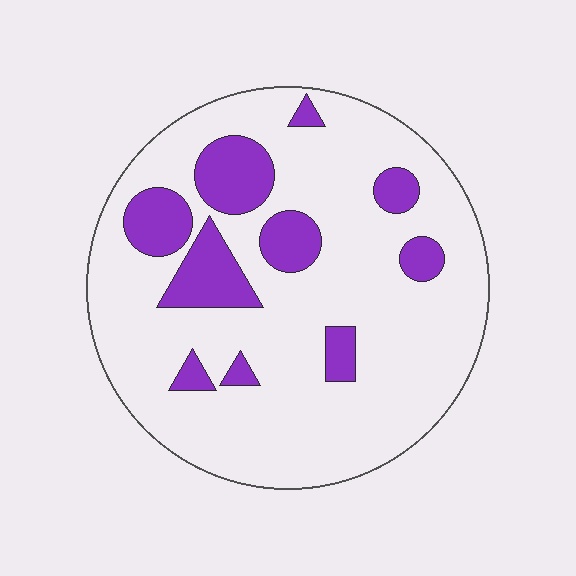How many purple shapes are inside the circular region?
10.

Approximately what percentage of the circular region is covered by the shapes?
Approximately 20%.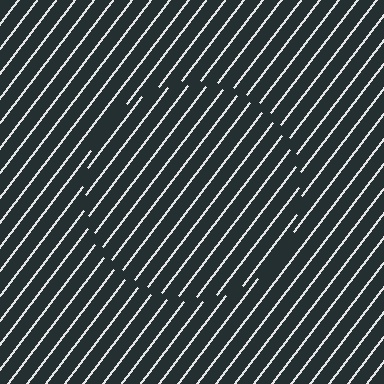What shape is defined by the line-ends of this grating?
An illusory circle. The interior of the shape contains the same grating, shifted by half a period — the contour is defined by the phase discontinuity where line-ends from the inner and outer gratings abut.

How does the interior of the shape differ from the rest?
The interior of the shape contains the same grating, shifted by half a period — the contour is defined by the phase discontinuity where line-ends from the inner and outer gratings abut.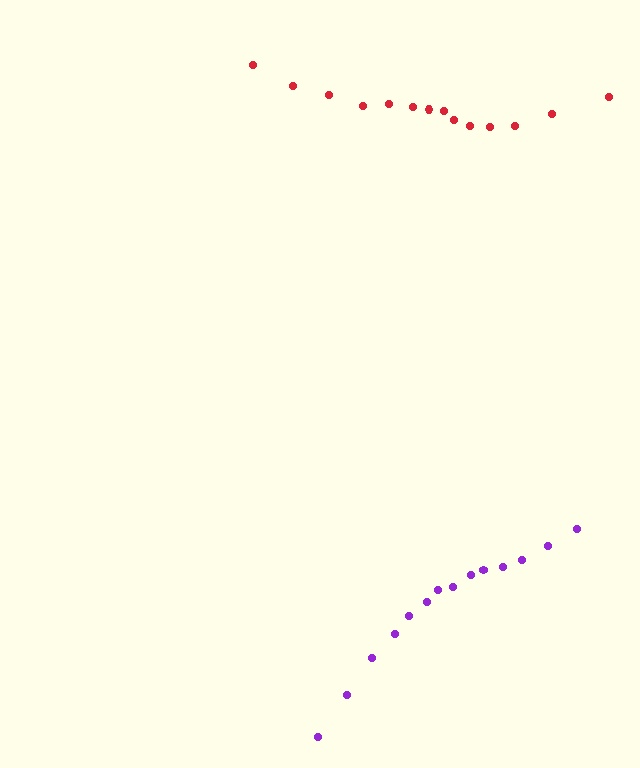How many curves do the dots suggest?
There are 2 distinct paths.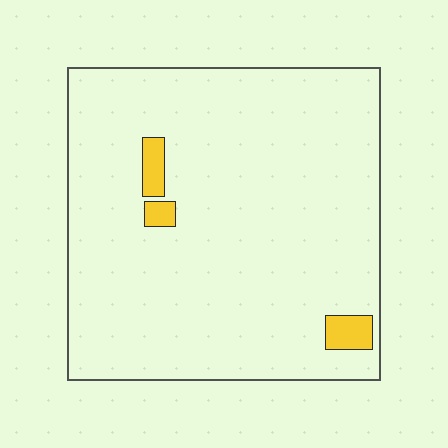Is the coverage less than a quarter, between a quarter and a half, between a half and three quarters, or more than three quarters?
Less than a quarter.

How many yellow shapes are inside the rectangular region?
3.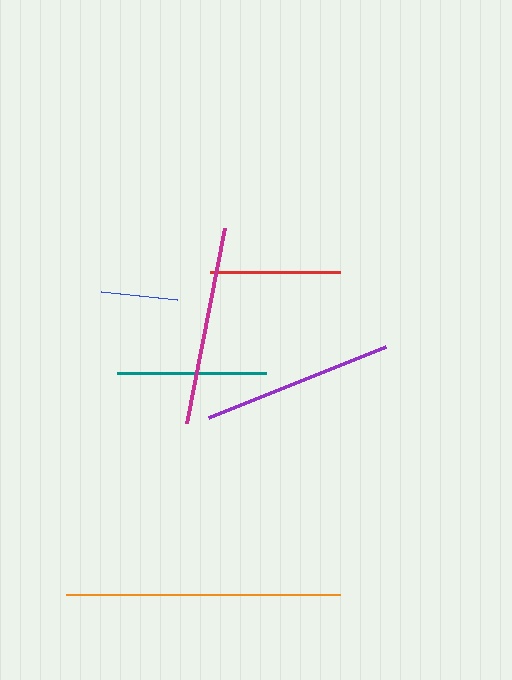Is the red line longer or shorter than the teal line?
The teal line is longer than the red line.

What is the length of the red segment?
The red segment is approximately 130 pixels long.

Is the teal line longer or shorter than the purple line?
The purple line is longer than the teal line.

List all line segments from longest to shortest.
From longest to shortest: orange, magenta, purple, teal, red, blue.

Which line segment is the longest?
The orange line is the longest at approximately 273 pixels.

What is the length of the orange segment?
The orange segment is approximately 273 pixels long.